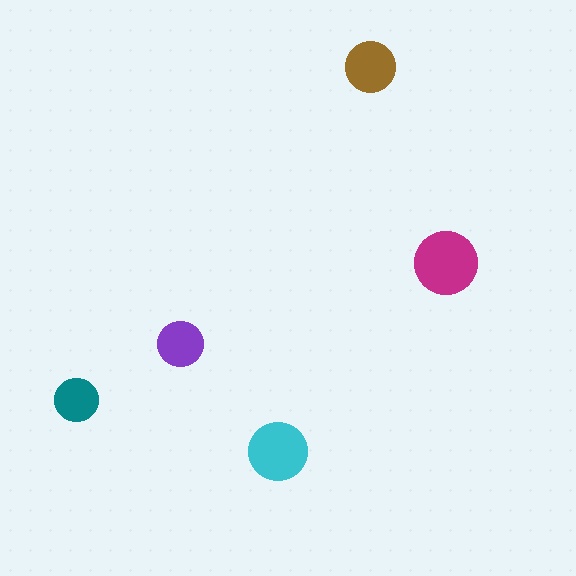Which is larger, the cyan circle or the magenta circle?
The magenta one.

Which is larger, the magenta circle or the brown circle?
The magenta one.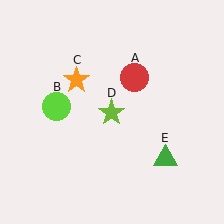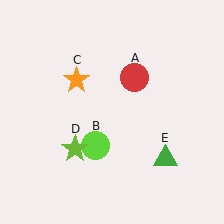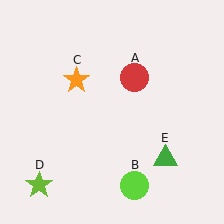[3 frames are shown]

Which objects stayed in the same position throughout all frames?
Red circle (object A) and orange star (object C) and green triangle (object E) remained stationary.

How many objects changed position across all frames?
2 objects changed position: lime circle (object B), lime star (object D).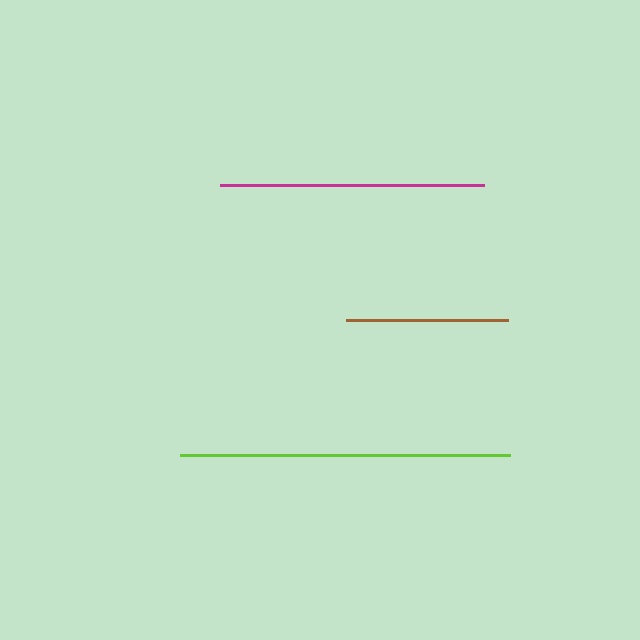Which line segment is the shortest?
The brown line is the shortest at approximately 162 pixels.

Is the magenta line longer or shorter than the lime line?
The lime line is longer than the magenta line.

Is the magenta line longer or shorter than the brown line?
The magenta line is longer than the brown line.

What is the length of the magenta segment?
The magenta segment is approximately 264 pixels long.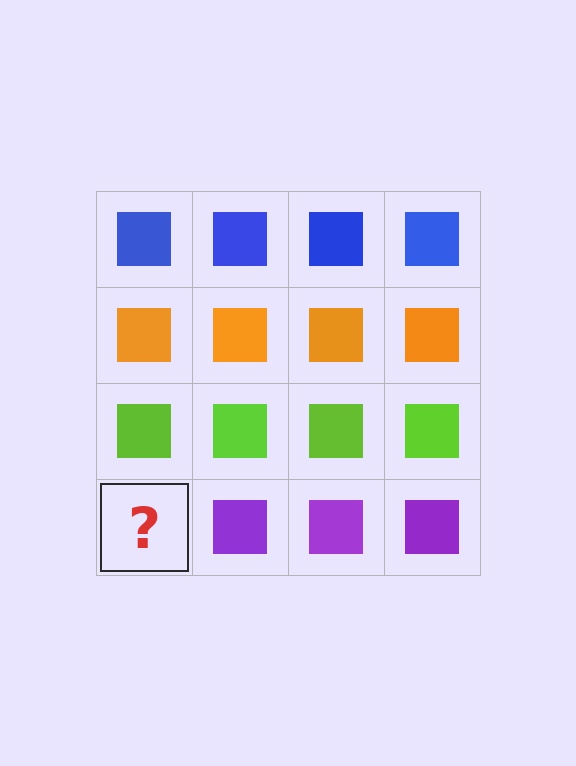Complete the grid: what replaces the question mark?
The question mark should be replaced with a purple square.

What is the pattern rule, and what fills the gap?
The rule is that each row has a consistent color. The gap should be filled with a purple square.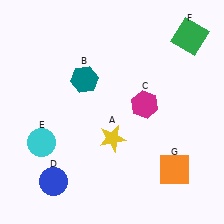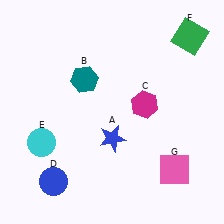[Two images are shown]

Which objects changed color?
A changed from yellow to blue. G changed from orange to pink.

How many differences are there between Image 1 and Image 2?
There are 2 differences between the two images.